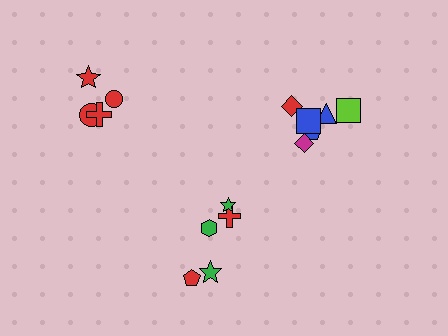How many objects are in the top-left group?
There are 4 objects.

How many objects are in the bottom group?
There are 5 objects.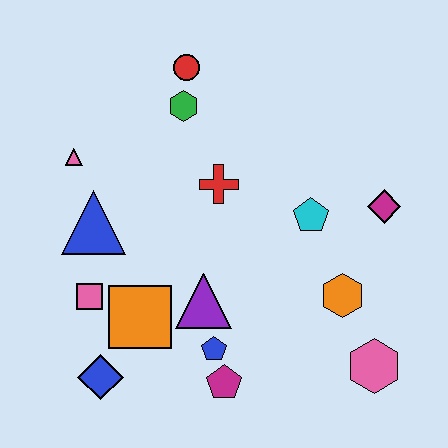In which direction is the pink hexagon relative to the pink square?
The pink hexagon is to the right of the pink square.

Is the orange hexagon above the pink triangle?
No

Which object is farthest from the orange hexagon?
The pink triangle is farthest from the orange hexagon.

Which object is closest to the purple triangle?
The blue pentagon is closest to the purple triangle.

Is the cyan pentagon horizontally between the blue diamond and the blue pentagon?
No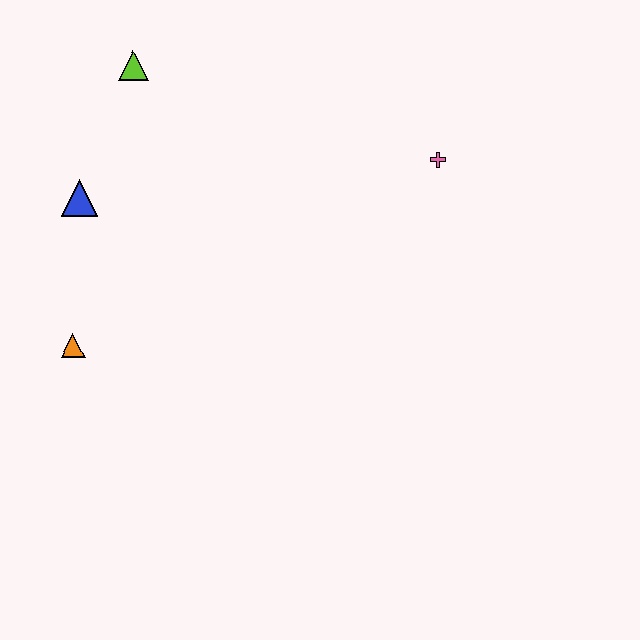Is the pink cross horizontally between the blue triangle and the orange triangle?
No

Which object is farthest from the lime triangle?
The pink cross is farthest from the lime triangle.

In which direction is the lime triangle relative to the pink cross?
The lime triangle is to the left of the pink cross.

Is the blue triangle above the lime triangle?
No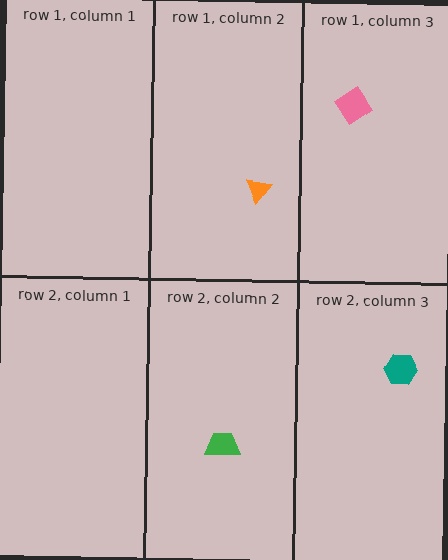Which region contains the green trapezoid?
The row 2, column 2 region.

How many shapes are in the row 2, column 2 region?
1.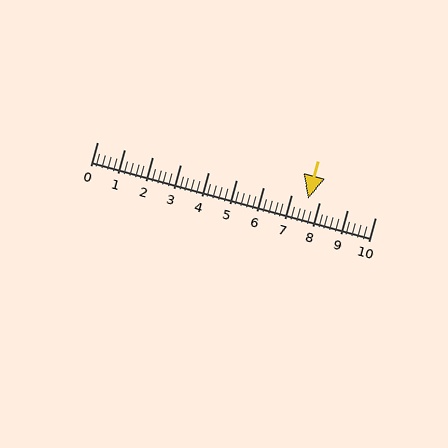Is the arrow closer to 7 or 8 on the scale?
The arrow is closer to 8.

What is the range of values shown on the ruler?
The ruler shows values from 0 to 10.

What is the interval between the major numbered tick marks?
The major tick marks are spaced 1 units apart.